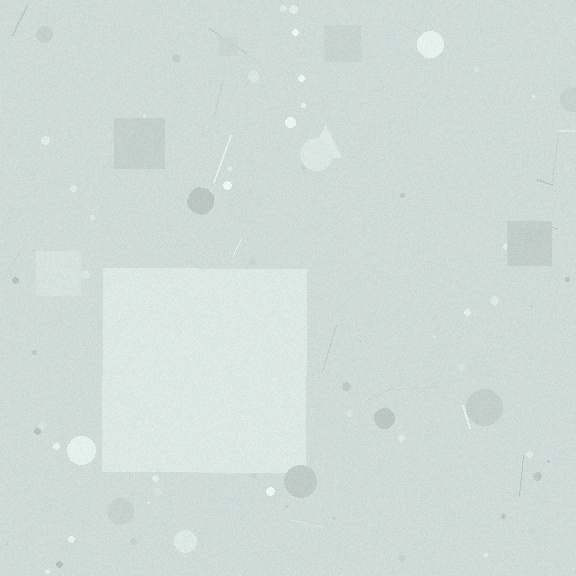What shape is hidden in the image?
A square is hidden in the image.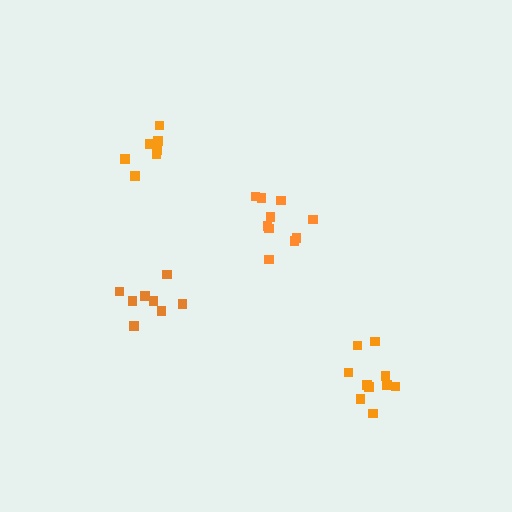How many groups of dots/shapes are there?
There are 4 groups.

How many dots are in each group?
Group 1: 10 dots, Group 2: 7 dots, Group 3: 10 dots, Group 4: 9 dots (36 total).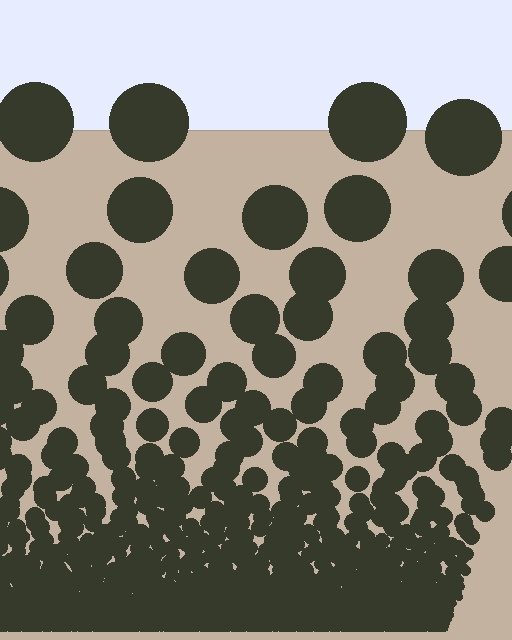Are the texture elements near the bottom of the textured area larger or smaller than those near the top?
Smaller. The gradient is inverted — elements near the bottom are smaller and denser.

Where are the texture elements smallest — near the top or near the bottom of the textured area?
Near the bottom.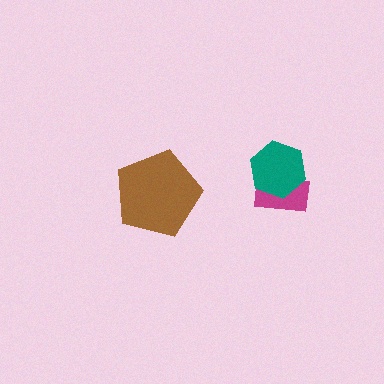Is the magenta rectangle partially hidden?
Yes, it is partially covered by another shape.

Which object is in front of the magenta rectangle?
The teal hexagon is in front of the magenta rectangle.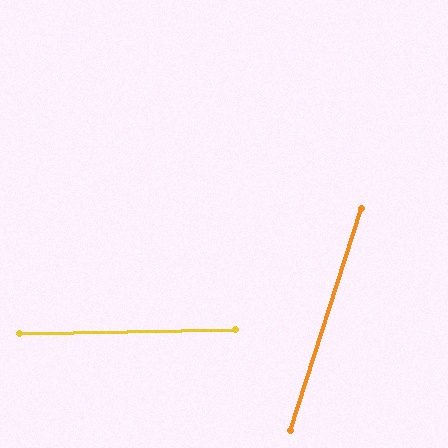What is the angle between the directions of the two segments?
Approximately 71 degrees.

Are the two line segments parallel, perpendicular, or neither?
Neither parallel nor perpendicular — they differ by about 71°.